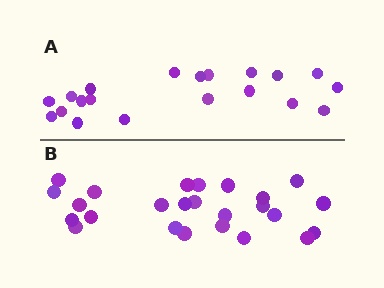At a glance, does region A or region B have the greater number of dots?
Region B (the bottom region) has more dots.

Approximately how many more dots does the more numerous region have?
Region B has about 5 more dots than region A.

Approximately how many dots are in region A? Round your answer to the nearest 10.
About 20 dots.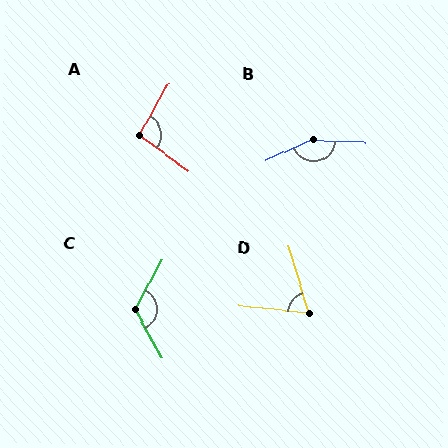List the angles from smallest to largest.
D (67°), A (96°), C (123°), B (153°).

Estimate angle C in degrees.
Approximately 123 degrees.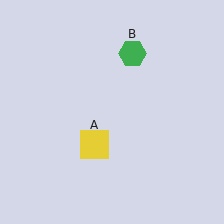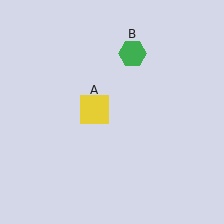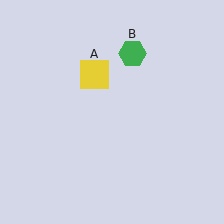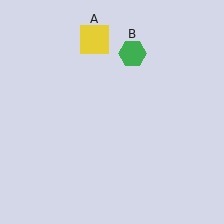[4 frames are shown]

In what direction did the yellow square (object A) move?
The yellow square (object A) moved up.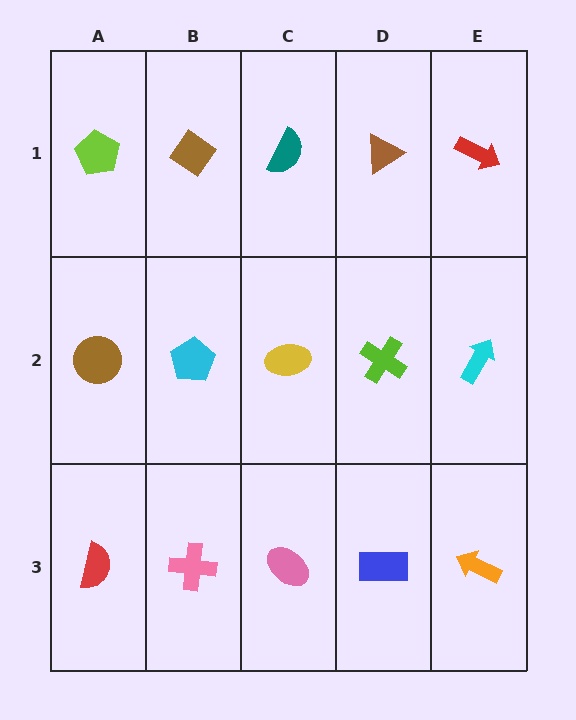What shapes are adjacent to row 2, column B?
A brown diamond (row 1, column B), a pink cross (row 3, column B), a brown circle (row 2, column A), a yellow ellipse (row 2, column C).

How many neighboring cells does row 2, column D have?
4.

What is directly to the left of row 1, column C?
A brown diamond.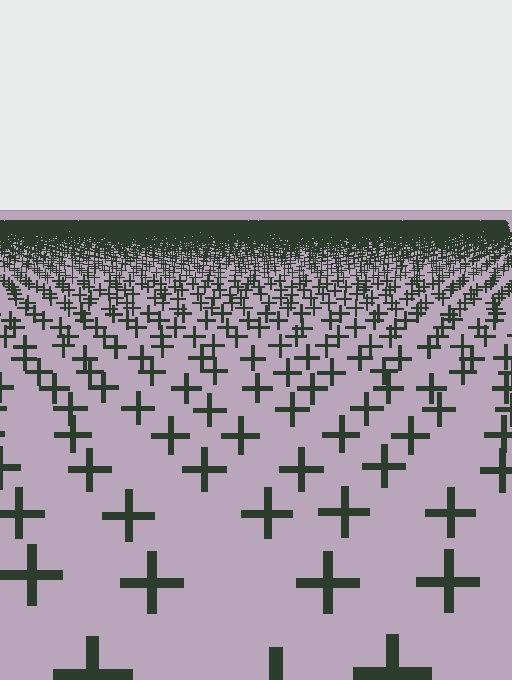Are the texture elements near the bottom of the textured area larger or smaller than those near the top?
Larger. Near the bottom, elements are closer to the viewer and appear at a bigger on-screen size.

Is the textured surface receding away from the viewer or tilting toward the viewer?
The surface is receding away from the viewer. Texture elements get smaller and denser toward the top.